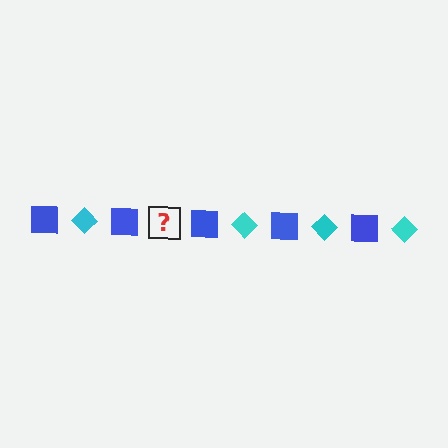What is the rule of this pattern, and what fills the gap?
The rule is that the pattern alternates between blue square and cyan diamond. The gap should be filled with a cyan diamond.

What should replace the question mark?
The question mark should be replaced with a cyan diamond.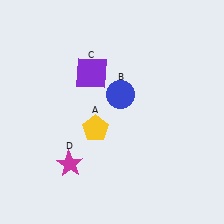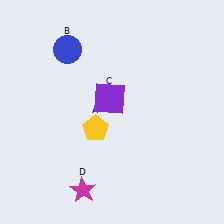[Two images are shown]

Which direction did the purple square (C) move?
The purple square (C) moved down.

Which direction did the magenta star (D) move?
The magenta star (D) moved down.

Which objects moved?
The objects that moved are: the blue circle (B), the purple square (C), the magenta star (D).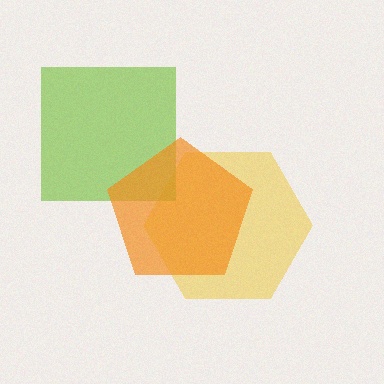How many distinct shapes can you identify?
There are 3 distinct shapes: a yellow hexagon, a lime square, an orange pentagon.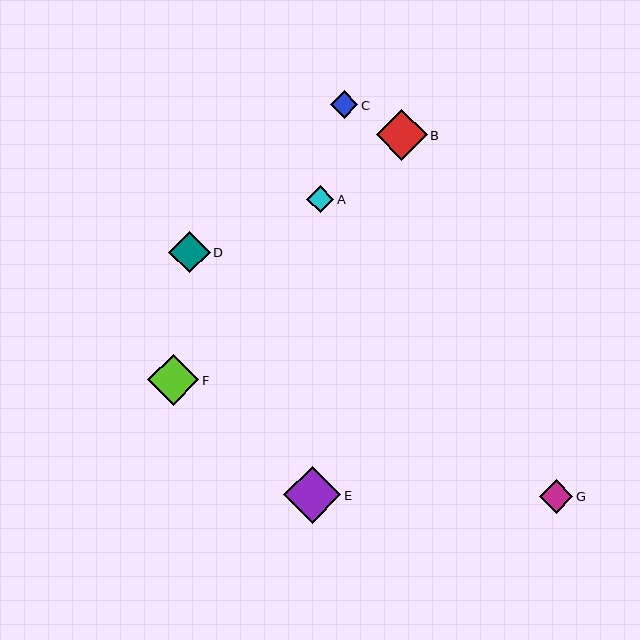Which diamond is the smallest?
Diamond A is the smallest with a size of approximately 27 pixels.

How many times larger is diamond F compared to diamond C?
Diamond F is approximately 1.9 times the size of diamond C.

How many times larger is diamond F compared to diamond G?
Diamond F is approximately 1.5 times the size of diamond G.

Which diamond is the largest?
Diamond E is the largest with a size of approximately 57 pixels.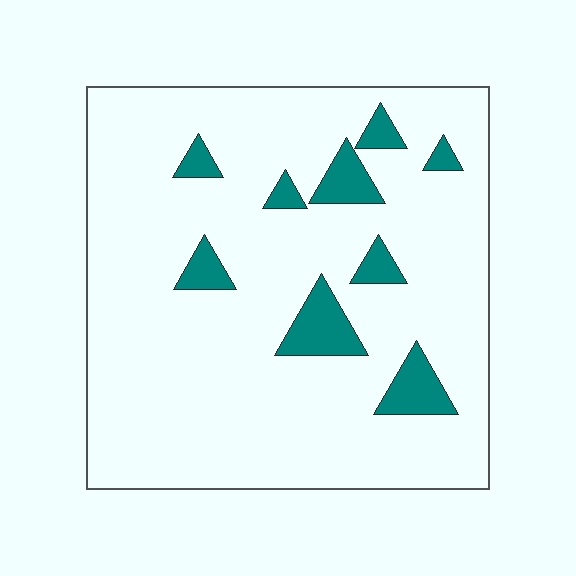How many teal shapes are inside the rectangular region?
9.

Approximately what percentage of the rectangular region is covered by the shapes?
Approximately 10%.